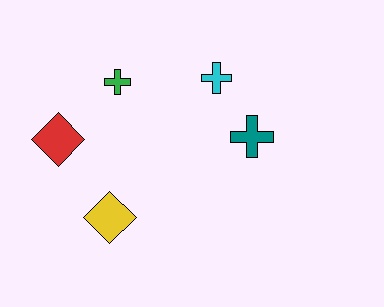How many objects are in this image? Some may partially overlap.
There are 5 objects.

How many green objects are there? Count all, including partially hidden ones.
There is 1 green object.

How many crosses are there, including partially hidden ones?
There are 3 crosses.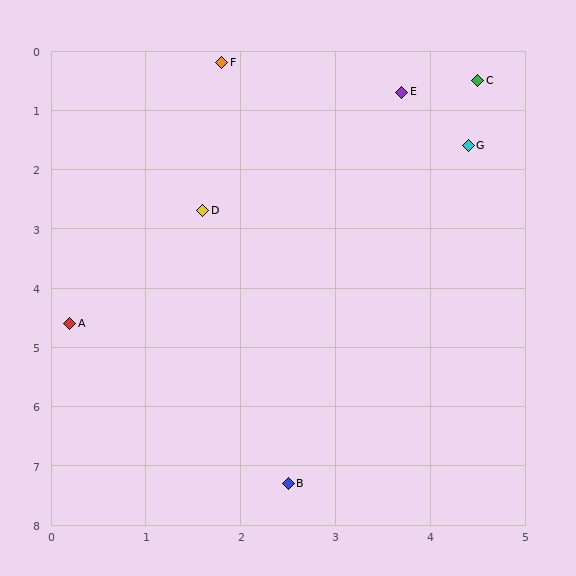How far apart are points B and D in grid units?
Points B and D are about 4.7 grid units apart.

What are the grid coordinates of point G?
Point G is at approximately (4.4, 1.6).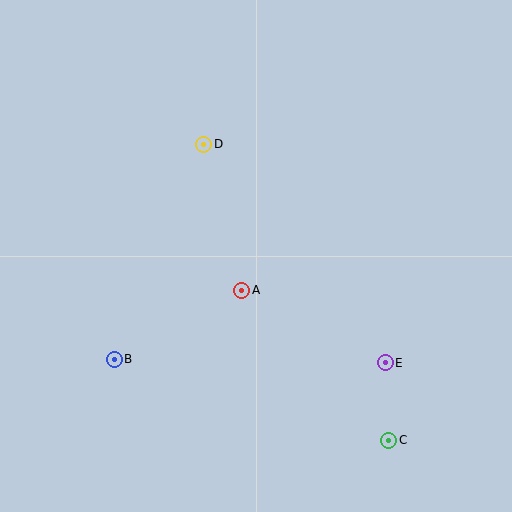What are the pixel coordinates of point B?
Point B is at (114, 359).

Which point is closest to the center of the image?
Point A at (242, 290) is closest to the center.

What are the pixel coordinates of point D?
Point D is at (204, 144).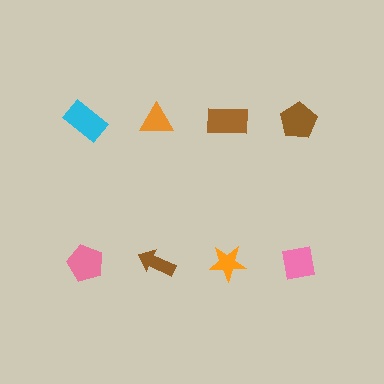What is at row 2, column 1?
A pink pentagon.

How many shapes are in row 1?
4 shapes.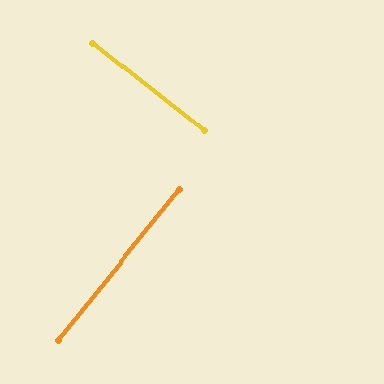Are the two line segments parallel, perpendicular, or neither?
Perpendicular — they meet at approximately 89°.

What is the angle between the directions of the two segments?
Approximately 89 degrees.